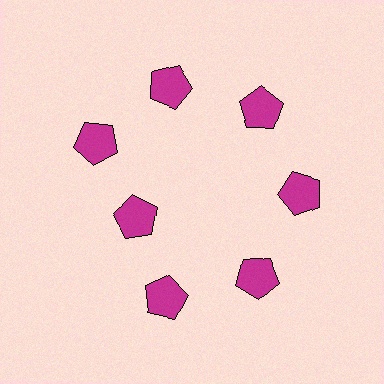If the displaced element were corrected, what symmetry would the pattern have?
It would have 7-fold rotational symmetry — the pattern would map onto itself every 51 degrees.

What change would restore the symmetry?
The symmetry would be restored by moving it outward, back onto the ring so that all 7 pentagons sit at equal angles and equal distance from the center.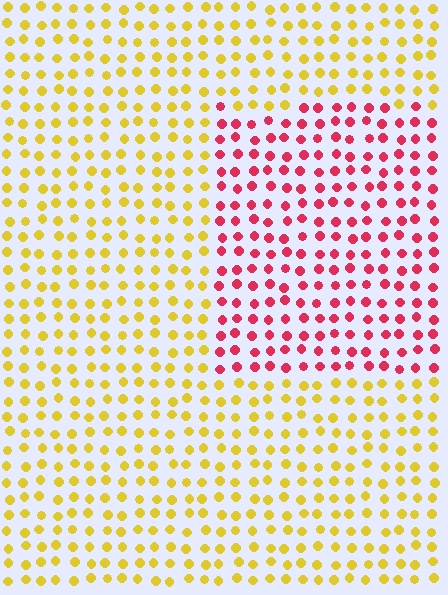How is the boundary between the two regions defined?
The boundary is defined purely by a slight shift in hue (about 67 degrees). Spacing, size, and orientation are identical on both sides.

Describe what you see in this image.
The image is filled with small yellow elements in a uniform arrangement. A rectangle-shaped region is visible where the elements are tinted to a slightly different hue, forming a subtle color boundary.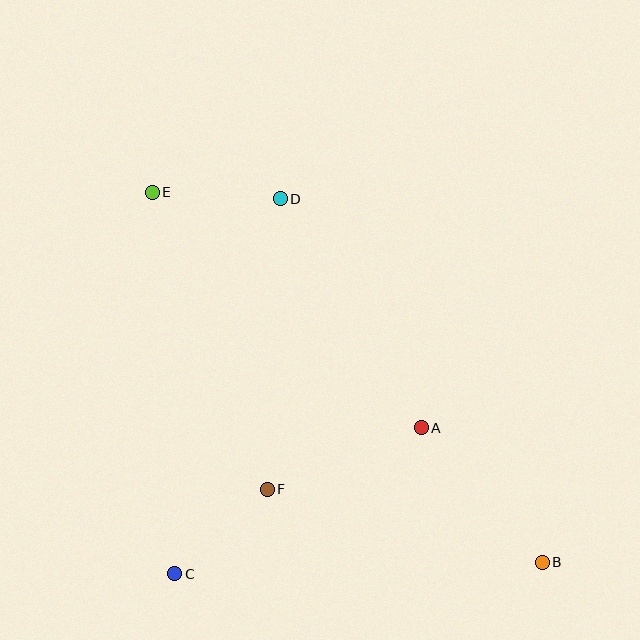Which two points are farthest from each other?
Points B and E are farthest from each other.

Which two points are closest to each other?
Points C and F are closest to each other.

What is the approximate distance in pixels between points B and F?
The distance between B and F is approximately 285 pixels.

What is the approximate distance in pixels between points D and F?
The distance between D and F is approximately 291 pixels.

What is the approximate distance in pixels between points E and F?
The distance between E and F is approximately 319 pixels.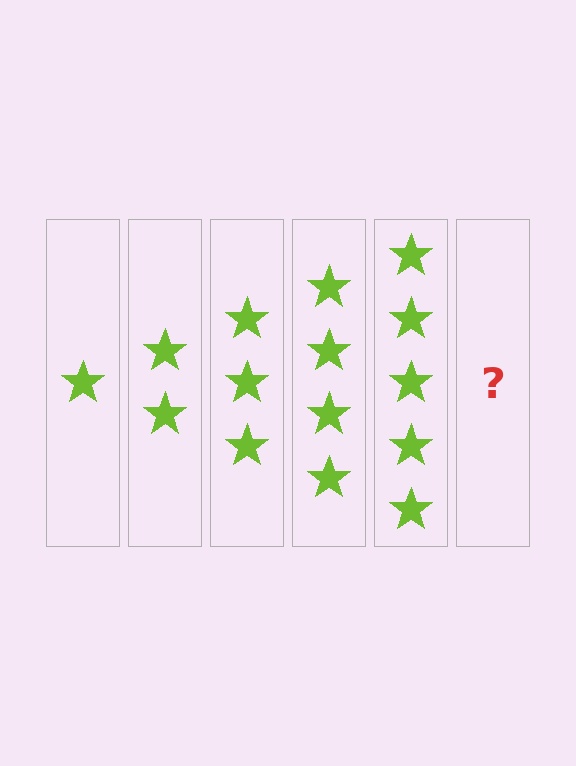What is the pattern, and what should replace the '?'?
The pattern is that each step adds one more star. The '?' should be 6 stars.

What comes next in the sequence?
The next element should be 6 stars.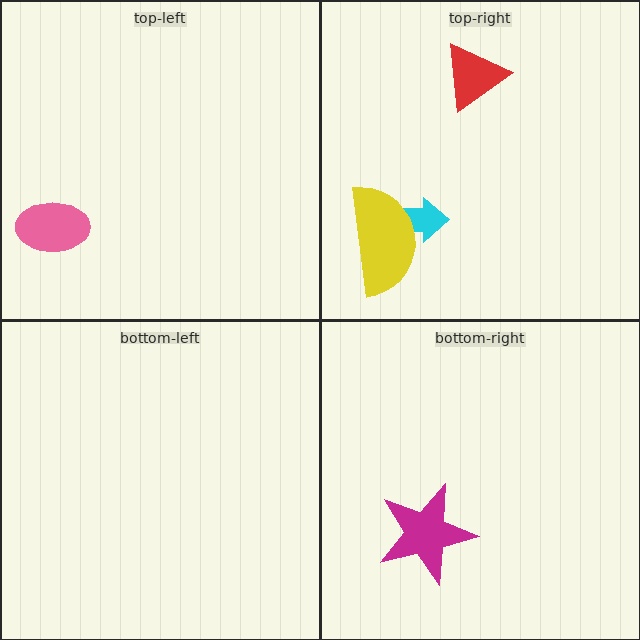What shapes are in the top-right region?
The cyan arrow, the yellow semicircle, the red triangle.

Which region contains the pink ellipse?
The top-left region.